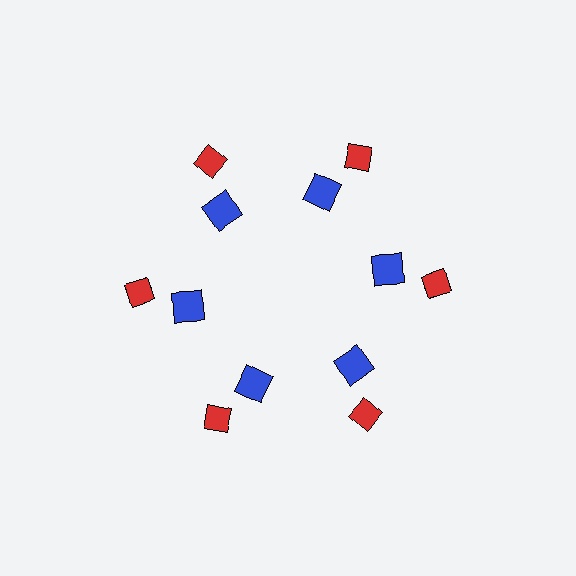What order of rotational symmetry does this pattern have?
This pattern has 6-fold rotational symmetry.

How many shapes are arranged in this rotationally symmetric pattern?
There are 12 shapes, arranged in 6 groups of 2.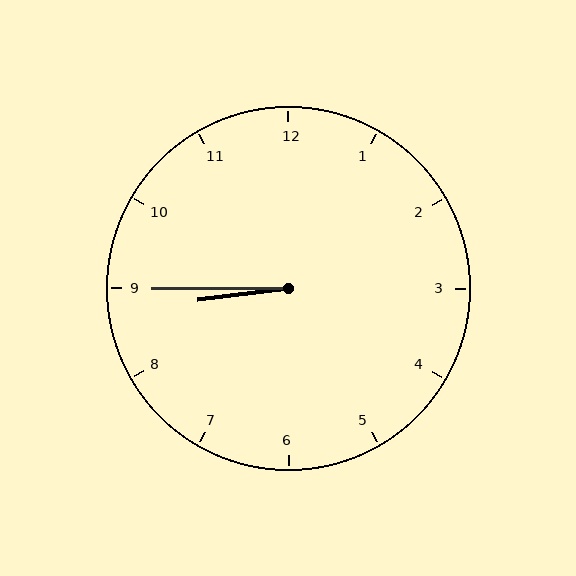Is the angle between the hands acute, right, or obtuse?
It is acute.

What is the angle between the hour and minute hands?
Approximately 8 degrees.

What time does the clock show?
8:45.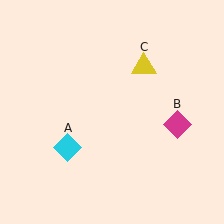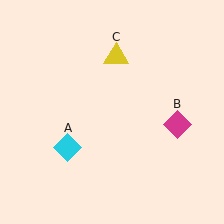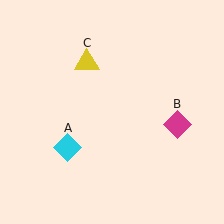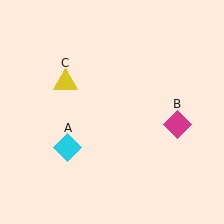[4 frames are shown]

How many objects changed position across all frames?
1 object changed position: yellow triangle (object C).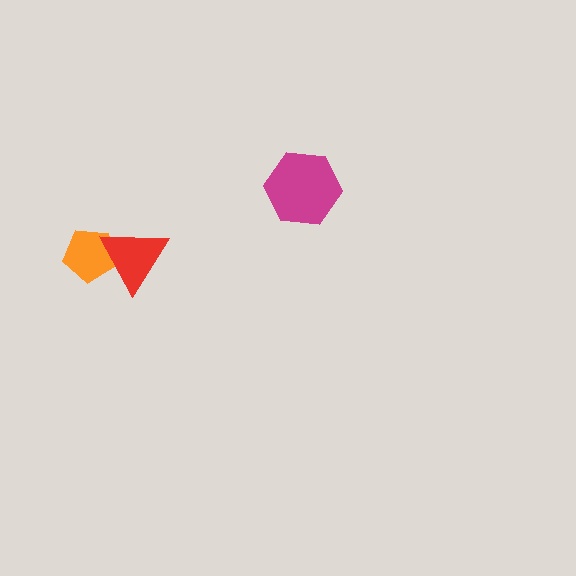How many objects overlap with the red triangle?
1 object overlaps with the red triangle.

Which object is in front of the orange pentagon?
The red triangle is in front of the orange pentagon.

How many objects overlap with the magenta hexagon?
0 objects overlap with the magenta hexagon.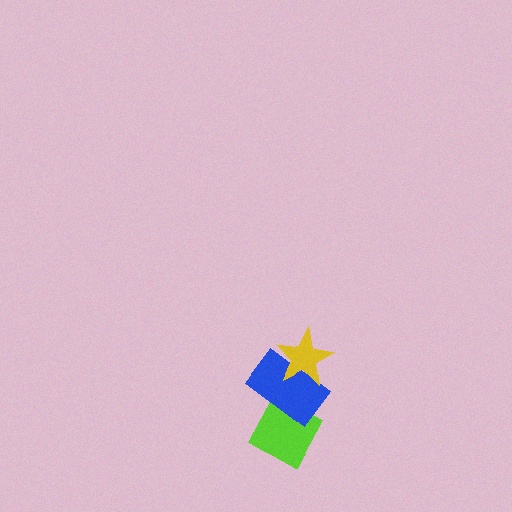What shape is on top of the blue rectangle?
The yellow star is on top of the blue rectangle.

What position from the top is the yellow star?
The yellow star is 1st from the top.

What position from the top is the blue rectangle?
The blue rectangle is 2nd from the top.